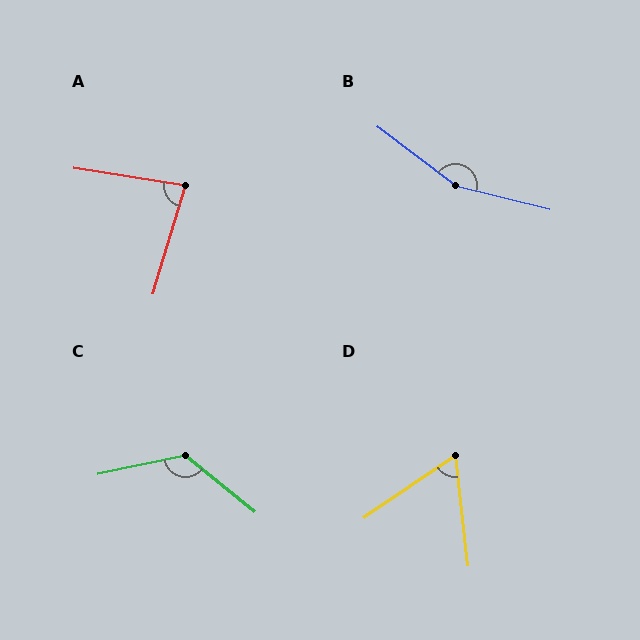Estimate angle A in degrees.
Approximately 82 degrees.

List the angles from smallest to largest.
D (62°), A (82°), C (129°), B (157°).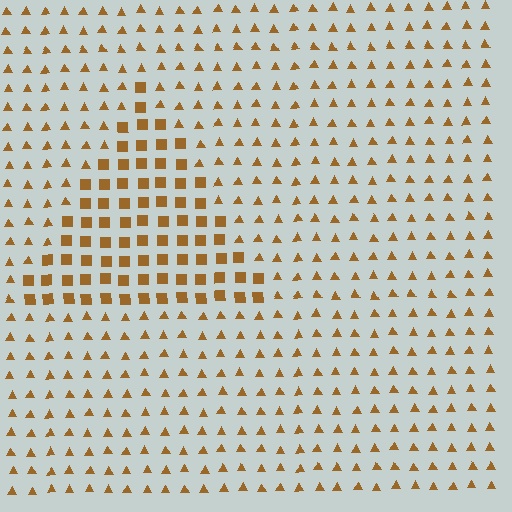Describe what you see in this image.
The image is filled with small brown elements arranged in a uniform grid. A triangle-shaped region contains squares, while the surrounding area contains triangles. The boundary is defined purely by the change in element shape.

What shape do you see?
I see a triangle.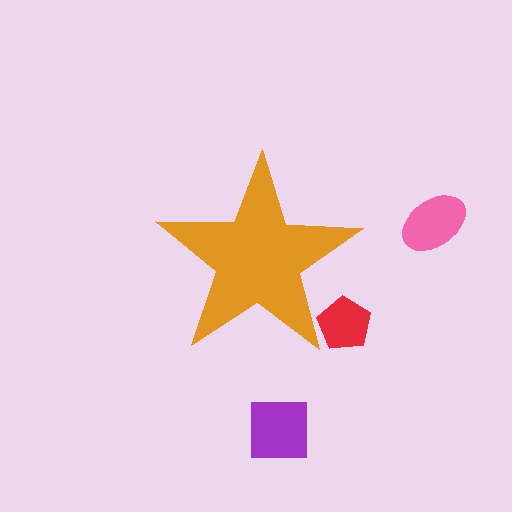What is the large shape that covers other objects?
An orange star.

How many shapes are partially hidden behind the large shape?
1 shape is partially hidden.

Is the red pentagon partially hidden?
Yes, the red pentagon is partially hidden behind the orange star.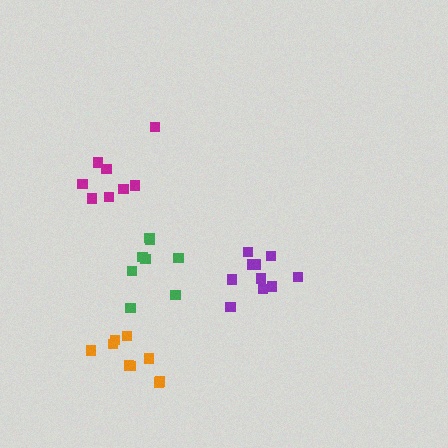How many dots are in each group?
Group 1: 8 dots, Group 2: 8 dots, Group 3: 10 dots, Group 4: 9 dots (35 total).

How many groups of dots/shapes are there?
There are 4 groups.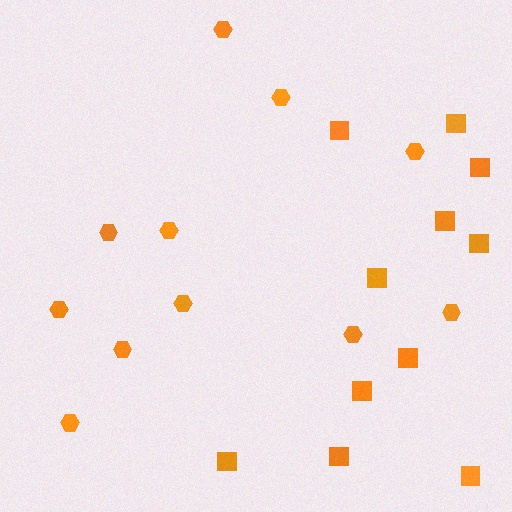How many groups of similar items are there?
There are 2 groups: one group of squares (11) and one group of hexagons (11).